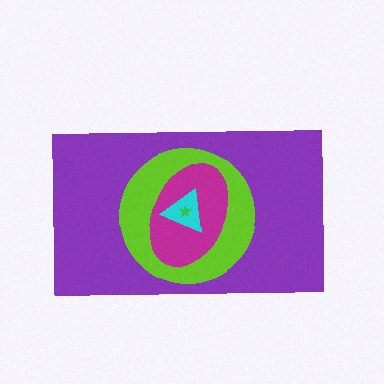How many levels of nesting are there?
5.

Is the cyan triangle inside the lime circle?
Yes.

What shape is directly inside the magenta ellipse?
The cyan triangle.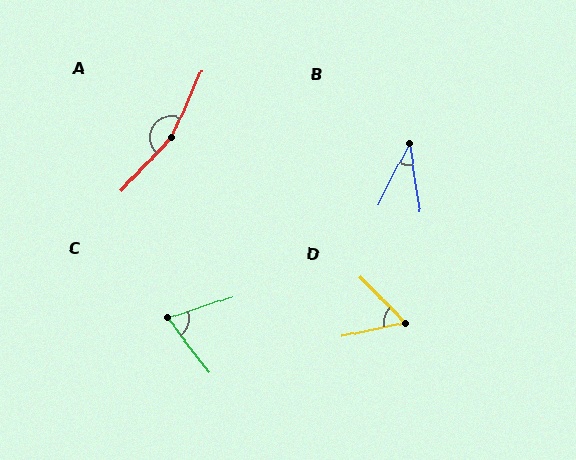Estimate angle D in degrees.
Approximately 57 degrees.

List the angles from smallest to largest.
B (36°), D (57°), C (70°), A (161°).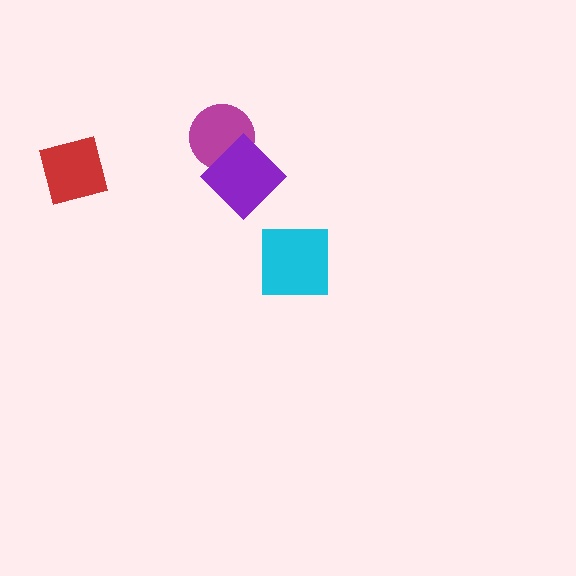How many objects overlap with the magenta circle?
1 object overlaps with the magenta circle.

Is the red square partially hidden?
No, no other shape covers it.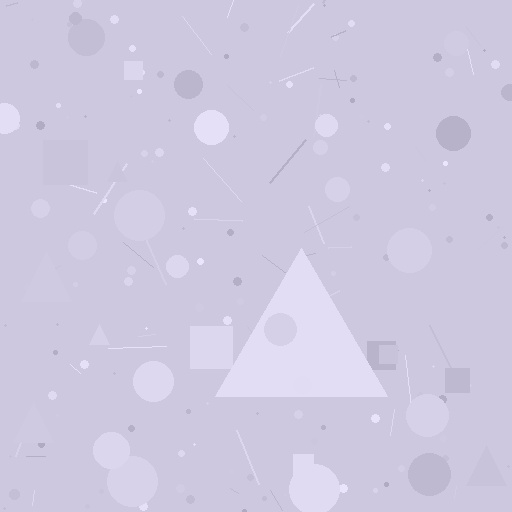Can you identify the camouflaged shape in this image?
The camouflaged shape is a triangle.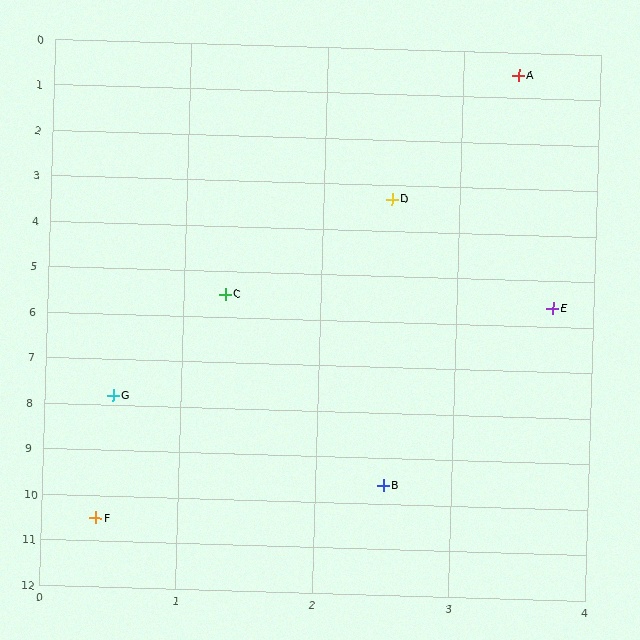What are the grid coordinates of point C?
Point C is at approximately (1.3, 5.5).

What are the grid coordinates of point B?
Point B is at approximately (2.5, 9.6).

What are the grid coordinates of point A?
Point A is at approximately (3.4, 0.5).